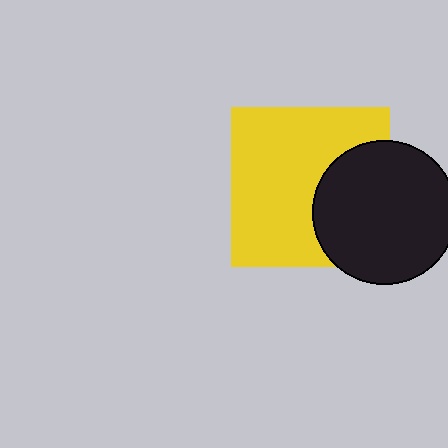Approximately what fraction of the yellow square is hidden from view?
Roughly 33% of the yellow square is hidden behind the black circle.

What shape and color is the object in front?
The object in front is a black circle.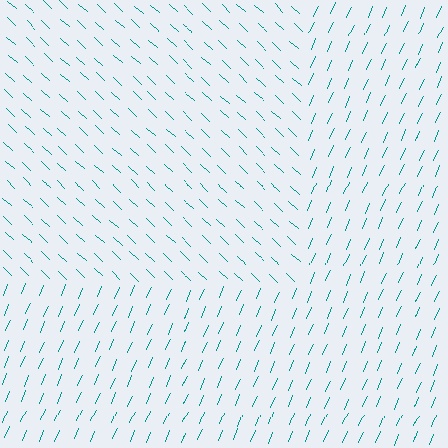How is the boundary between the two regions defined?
The boundary is defined purely by a change in line orientation (approximately 71 degrees difference). All lines are the same color and thickness.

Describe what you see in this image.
The image is filled with small teal line segments. A rectangle region in the image has lines oriented differently from the surrounding lines, creating a visible texture boundary.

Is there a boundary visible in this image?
Yes, there is a texture boundary formed by a change in line orientation.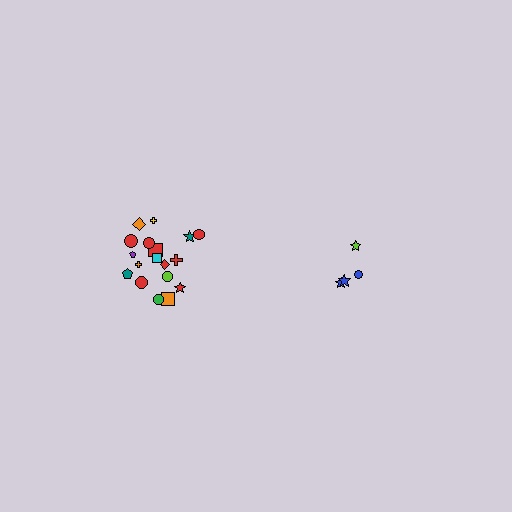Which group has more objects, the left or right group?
The left group.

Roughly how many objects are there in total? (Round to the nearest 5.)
Roughly 20 objects in total.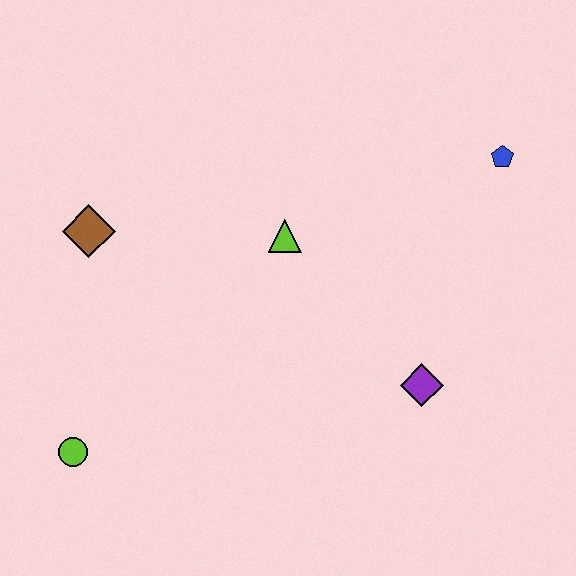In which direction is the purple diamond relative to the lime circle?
The purple diamond is to the right of the lime circle.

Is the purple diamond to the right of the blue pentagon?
No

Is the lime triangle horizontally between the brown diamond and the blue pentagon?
Yes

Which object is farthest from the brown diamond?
The blue pentagon is farthest from the brown diamond.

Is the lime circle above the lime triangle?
No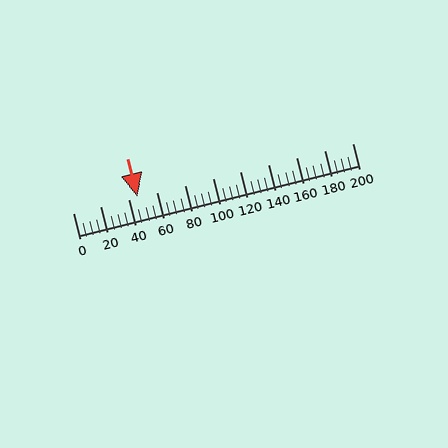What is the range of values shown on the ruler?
The ruler shows values from 0 to 200.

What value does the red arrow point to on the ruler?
The red arrow points to approximately 46.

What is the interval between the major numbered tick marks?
The major tick marks are spaced 20 units apart.